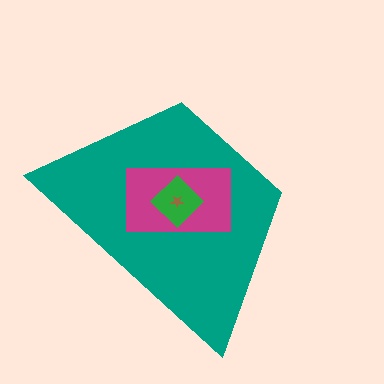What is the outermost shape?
The teal trapezoid.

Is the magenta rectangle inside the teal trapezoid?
Yes.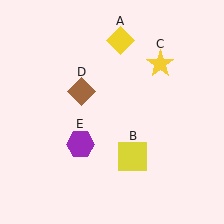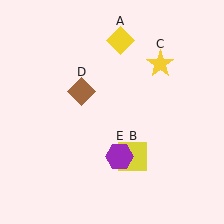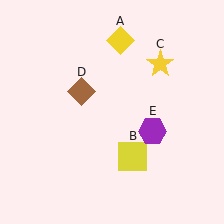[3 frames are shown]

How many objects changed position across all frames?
1 object changed position: purple hexagon (object E).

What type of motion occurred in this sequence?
The purple hexagon (object E) rotated counterclockwise around the center of the scene.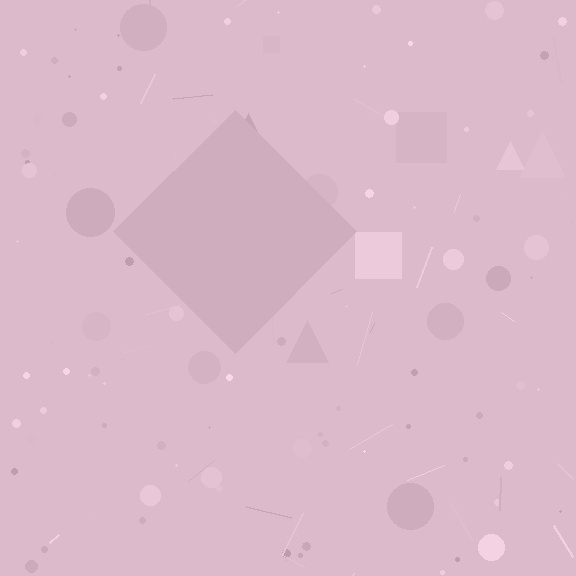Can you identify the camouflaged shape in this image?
The camouflaged shape is a diamond.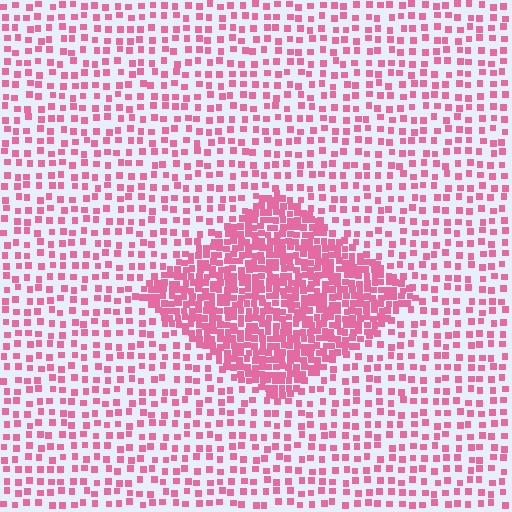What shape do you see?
I see a diamond.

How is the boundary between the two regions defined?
The boundary is defined by a change in element density (approximately 2.6x ratio). All elements are the same color, size, and shape.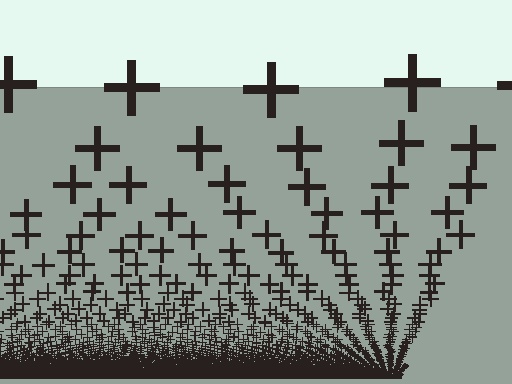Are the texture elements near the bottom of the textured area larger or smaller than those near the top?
Smaller. The gradient is inverted — elements near the bottom are smaller and denser.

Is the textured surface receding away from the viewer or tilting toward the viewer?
The surface appears to tilt toward the viewer. Texture elements get larger and sparser toward the top.